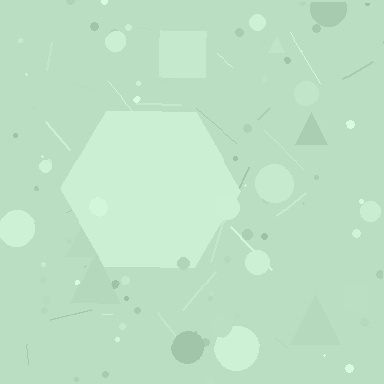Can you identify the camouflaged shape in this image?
The camouflaged shape is a hexagon.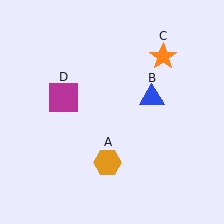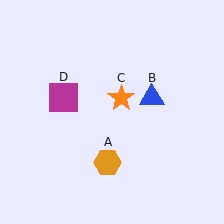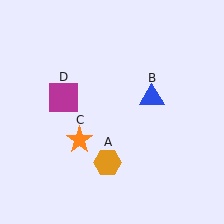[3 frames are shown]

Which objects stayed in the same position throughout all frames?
Orange hexagon (object A) and blue triangle (object B) and magenta square (object D) remained stationary.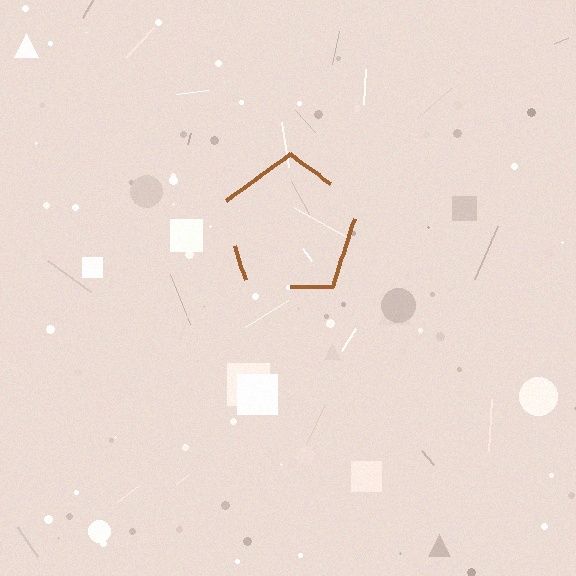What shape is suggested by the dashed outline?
The dashed outline suggests a pentagon.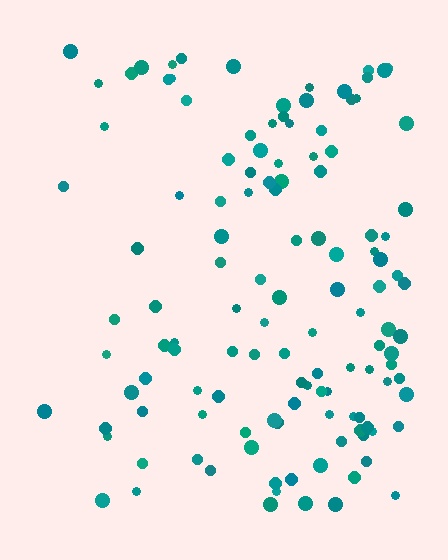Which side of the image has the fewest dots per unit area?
The left.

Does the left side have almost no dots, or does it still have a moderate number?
Still a moderate number, just noticeably fewer than the right.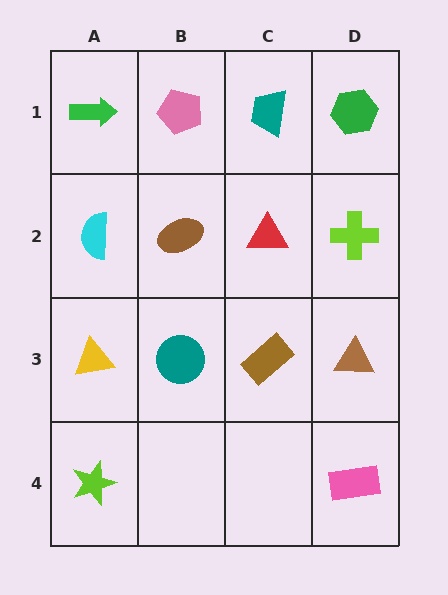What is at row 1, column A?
A green arrow.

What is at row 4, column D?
A pink rectangle.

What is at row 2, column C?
A red triangle.